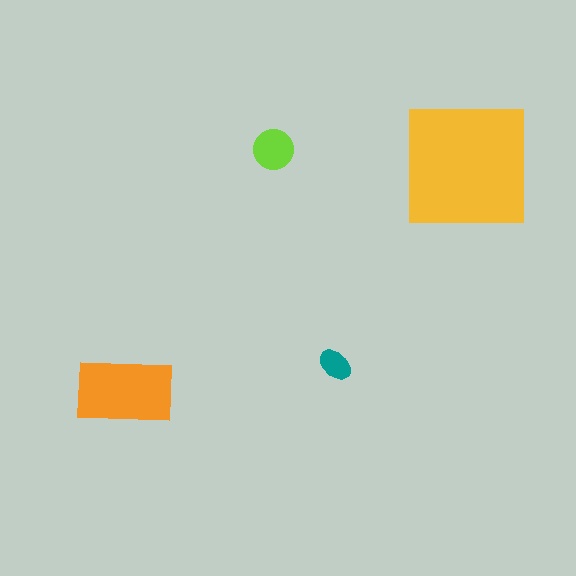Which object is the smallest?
The teal ellipse.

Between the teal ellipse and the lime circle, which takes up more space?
The lime circle.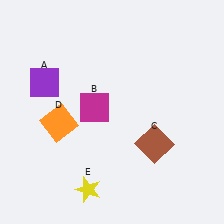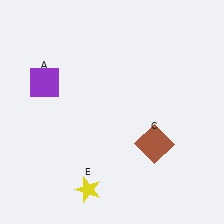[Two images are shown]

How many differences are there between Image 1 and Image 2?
There are 2 differences between the two images.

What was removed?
The magenta square (B), the orange square (D) were removed in Image 2.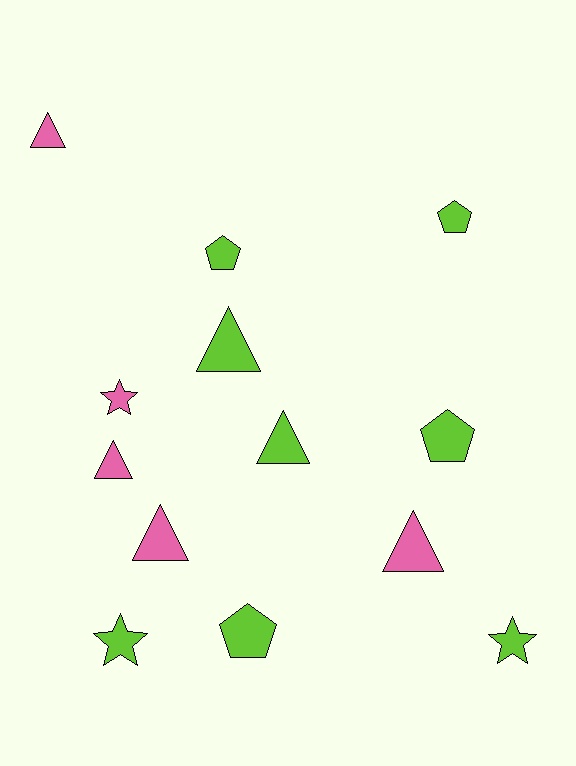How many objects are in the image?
There are 13 objects.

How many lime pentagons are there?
There are 4 lime pentagons.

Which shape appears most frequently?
Triangle, with 6 objects.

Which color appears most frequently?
Lime, with 8 objects.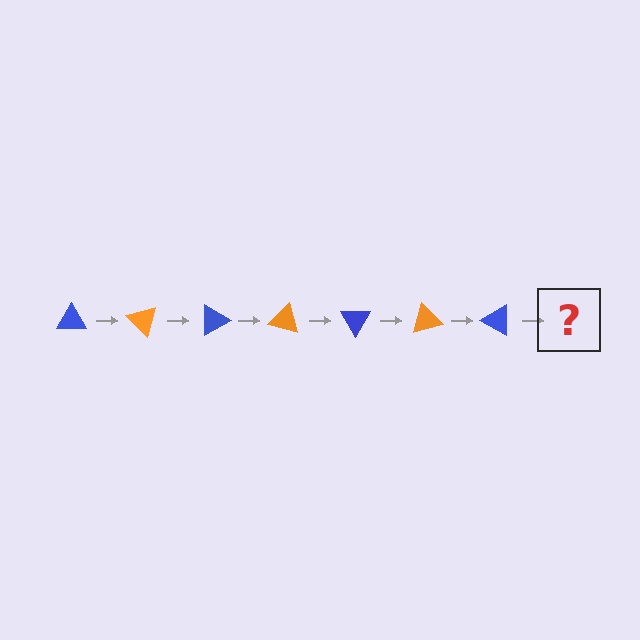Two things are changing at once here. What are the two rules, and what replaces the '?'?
The two rules are that it rotates 45 degrees each step and the color cycles through blue and orange. The '?' should be an orange triangle, rotated 315 degrees from the start.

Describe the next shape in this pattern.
It should be an orange triangle, rotated 315 degrees from the start.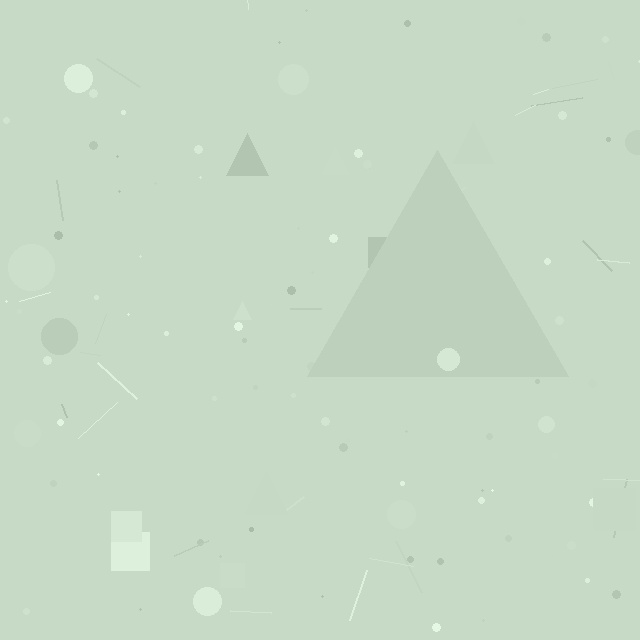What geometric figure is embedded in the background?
A triangle is embedded in the background.